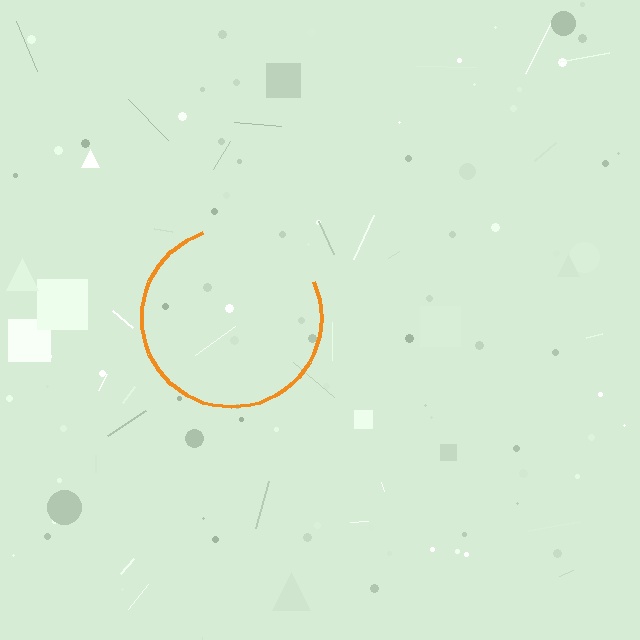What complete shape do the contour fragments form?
The contour fragments form a circle.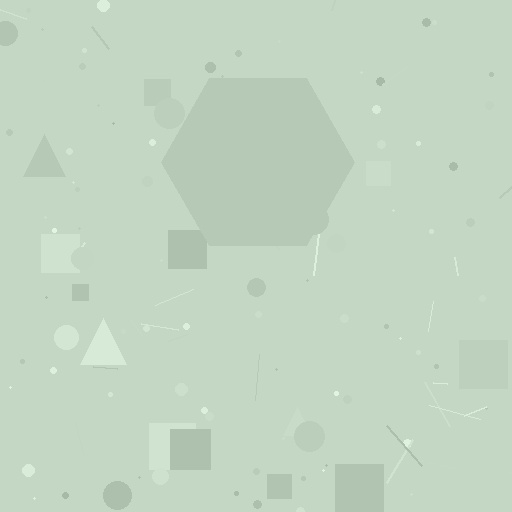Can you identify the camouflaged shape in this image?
The camouflaged shape is a hexagon.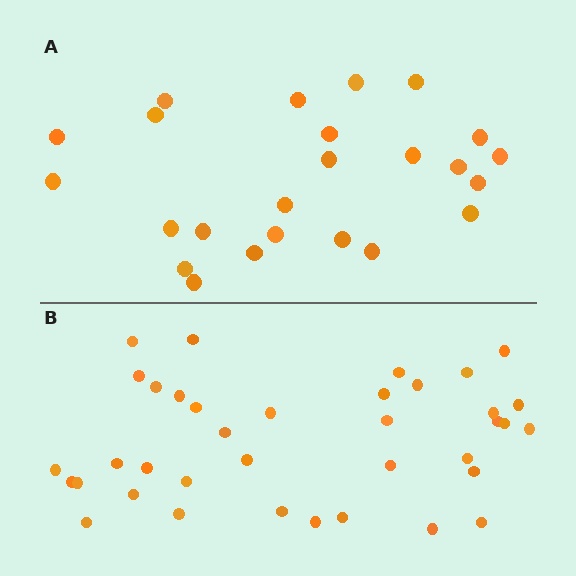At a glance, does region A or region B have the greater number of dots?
Region B (the bottom region) has more dots.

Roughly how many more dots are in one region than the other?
Region B has approximately 15 more dots than region A.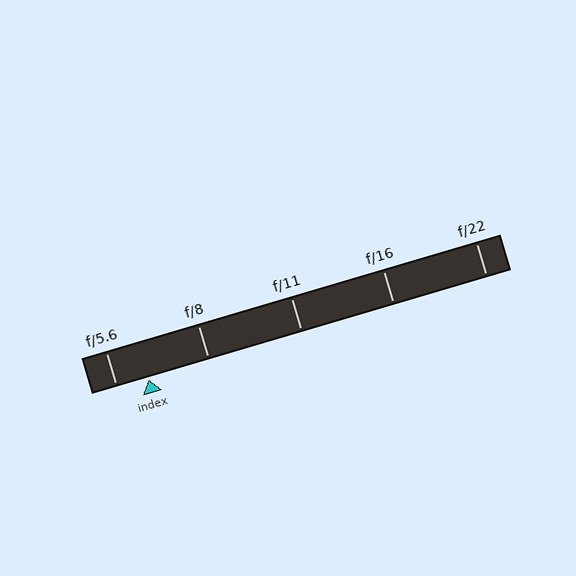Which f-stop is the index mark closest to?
The index mark is closest to f/5.6.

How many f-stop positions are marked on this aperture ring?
There are 5 f-stop positions marked.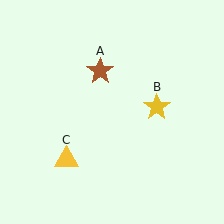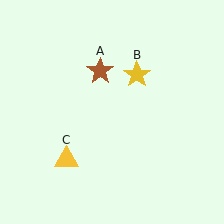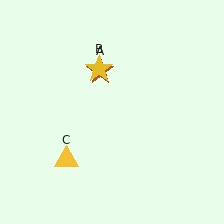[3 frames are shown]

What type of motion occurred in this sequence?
The yellow star (object B) rotated counterclockwise around the center of the scene.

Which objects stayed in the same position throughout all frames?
Brown star (object A) and yellow triangle (object C) remained stationary.